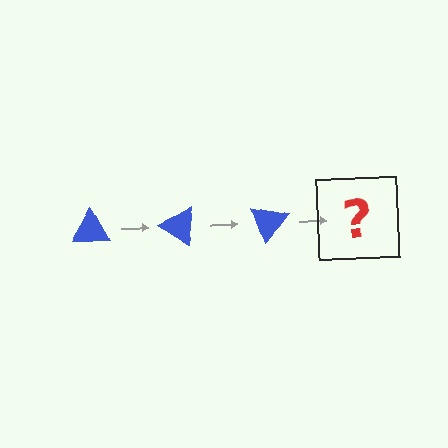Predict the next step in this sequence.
The next step is a blue triangle rotated 105 degrees.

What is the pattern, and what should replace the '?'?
The pattern is that the triangle rotates 35 degrees each step. The '?' should be a blue triangle rotated 105 degrees.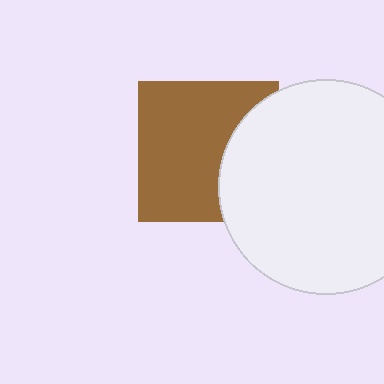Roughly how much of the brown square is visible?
Most of it is visible (roughly 68%).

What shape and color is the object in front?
The object in front is a white circle.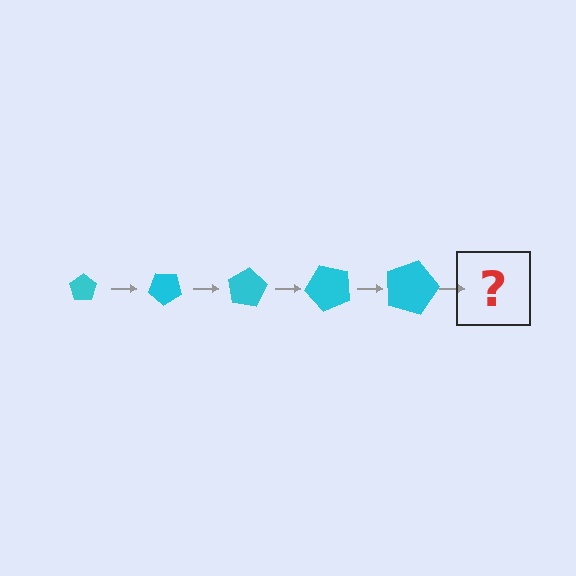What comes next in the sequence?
The next element should be a pentagon, larger than the previous one and rotated 200 degrees from the start.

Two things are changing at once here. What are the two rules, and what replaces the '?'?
The two rules are that the pentagon grows larger each step and it rotates 40 degrees each step. The '?' should be a pentagon, larger than the previous one and rotated 200 degrees from the start.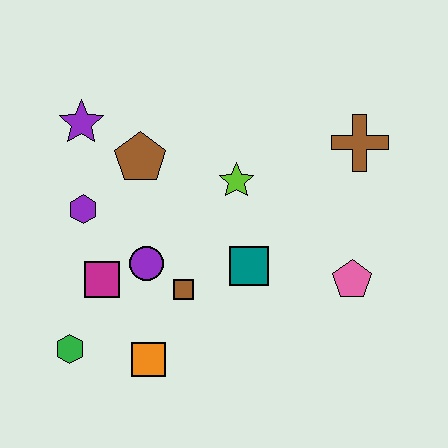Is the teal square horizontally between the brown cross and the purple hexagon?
Yes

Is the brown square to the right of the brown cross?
No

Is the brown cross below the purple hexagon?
No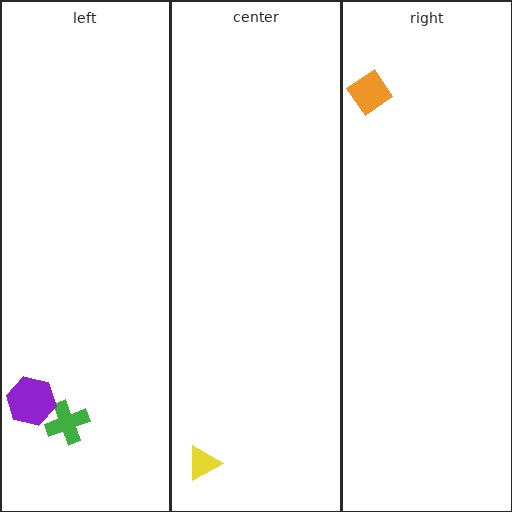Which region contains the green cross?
The left region.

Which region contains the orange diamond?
The right region.